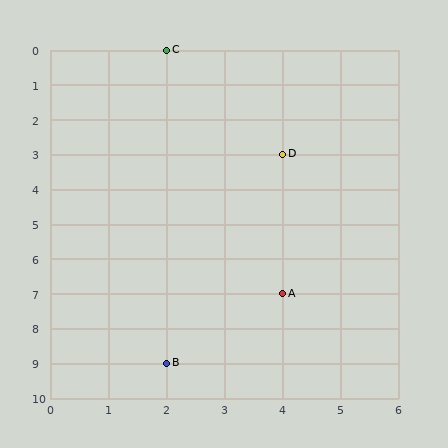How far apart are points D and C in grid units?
Points D and C are 2 columns and 3 rows apart (about 3.6 grid units diagonally).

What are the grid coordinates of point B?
Point B is at grid coordinates (2, 9).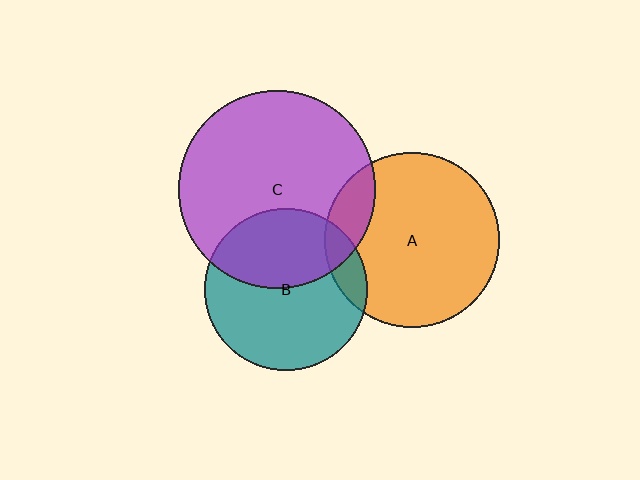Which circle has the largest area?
Circle C (purple).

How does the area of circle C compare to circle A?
Approximately 1.3 times.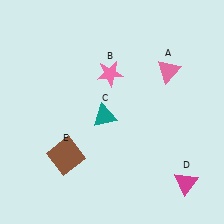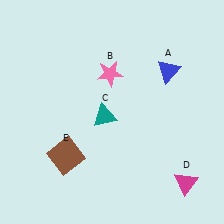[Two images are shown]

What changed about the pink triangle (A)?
In Image 1, A is pink. In Image 2, it changed to blue.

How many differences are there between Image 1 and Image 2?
There is 1 difference between the two images.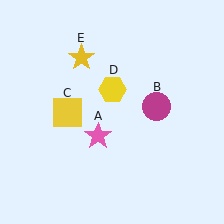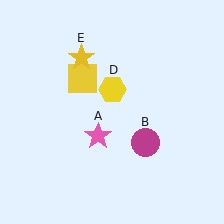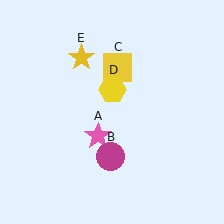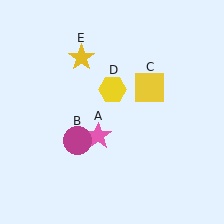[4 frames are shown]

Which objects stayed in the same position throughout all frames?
Pink star (object A) and yellow hexagon (object D) and yellow star (object E) remained stationary.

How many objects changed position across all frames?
2 objects changed position: magenta circle (object B), yellow square (object C).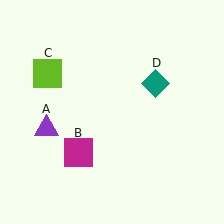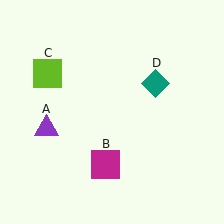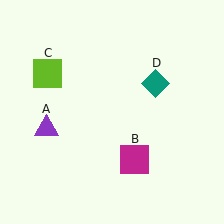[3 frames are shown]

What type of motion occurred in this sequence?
The magenta square (object B) rotated counterclockwise around the center of the scene.